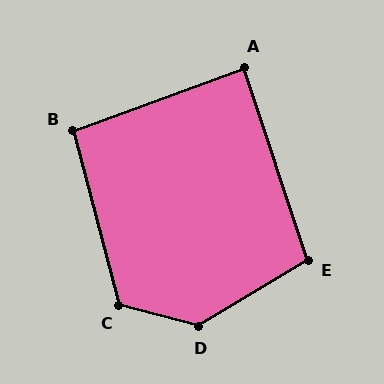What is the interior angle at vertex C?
Approximately 120 degrees (obtuse).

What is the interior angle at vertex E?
Approximately 103 degrees (obtuse).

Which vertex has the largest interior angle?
D, at approximately 134 degrees.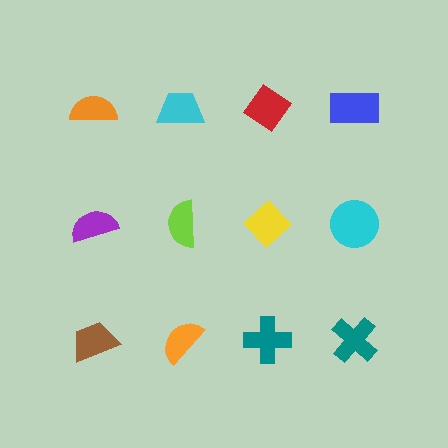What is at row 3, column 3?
A teal cross.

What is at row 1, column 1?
An orange semicircle.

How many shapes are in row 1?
4 shapes.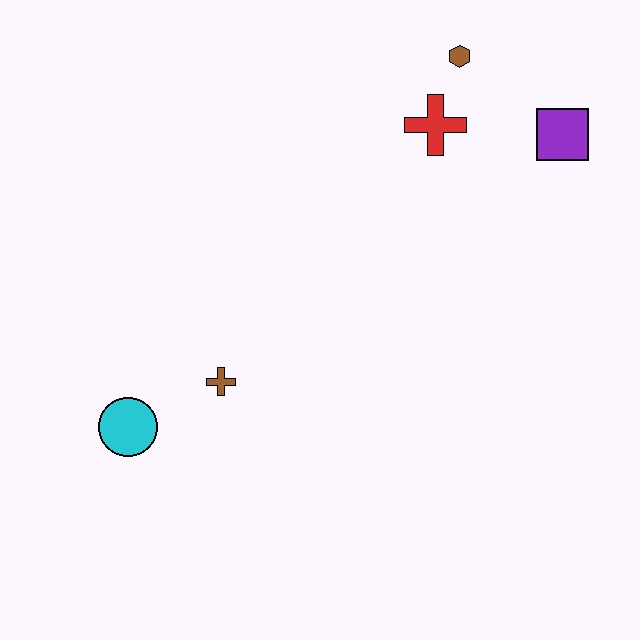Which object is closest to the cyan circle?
The brown cross is closest to the cyan circle.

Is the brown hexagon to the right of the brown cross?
Yes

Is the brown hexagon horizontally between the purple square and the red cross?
Yes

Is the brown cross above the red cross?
No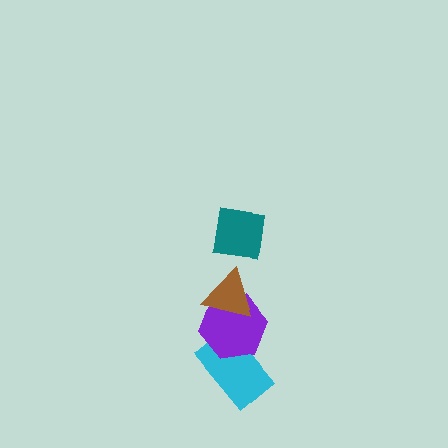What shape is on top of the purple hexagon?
The brown triangle is on top of the purple hexagon.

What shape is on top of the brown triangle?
The teal square is on top of the brown triangle.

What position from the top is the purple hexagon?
The purple hexagon is 3rd from the top.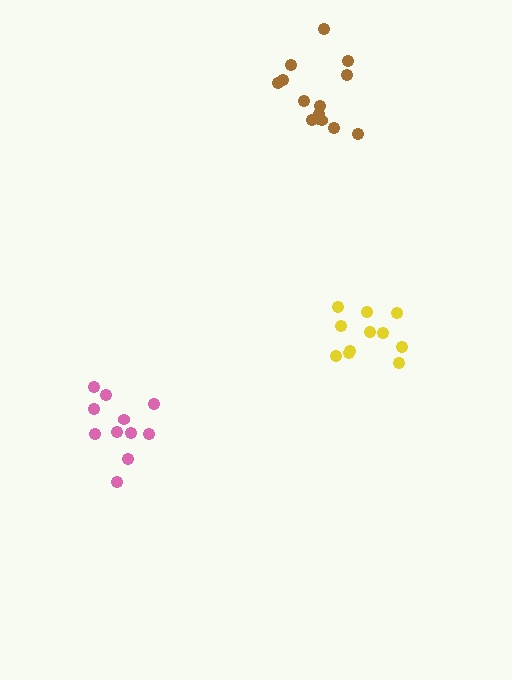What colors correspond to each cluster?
The clusters are colored: yellow, pink, brown.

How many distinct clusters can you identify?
There are 3 distinct clusters.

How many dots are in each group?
Group 1: 11 dots, Group 2: 11 dots, Group 3: 14 dots (36 total).